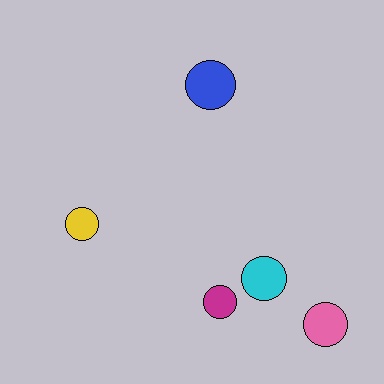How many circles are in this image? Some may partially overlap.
There are 5 circles.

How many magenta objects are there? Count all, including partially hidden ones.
There is 1 magenta object.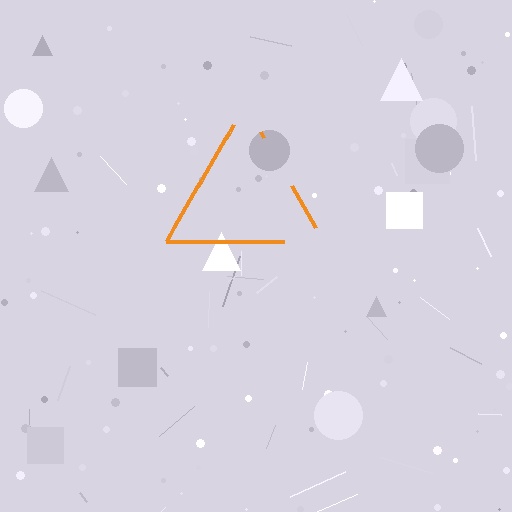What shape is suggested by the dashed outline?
The dashed outline suggests a triangle.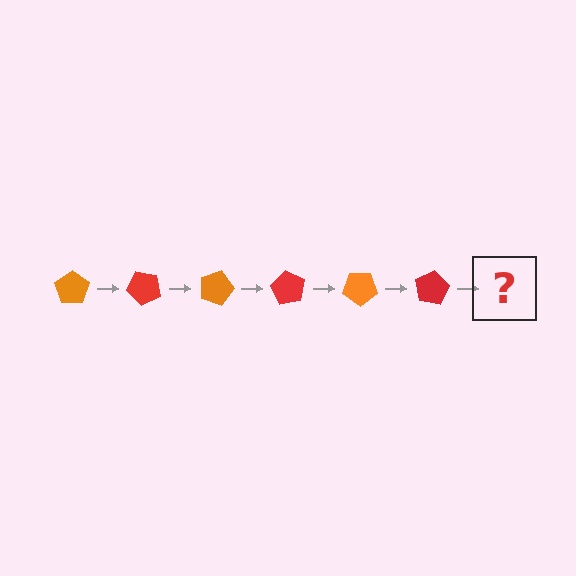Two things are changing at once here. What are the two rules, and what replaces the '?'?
The two rules are that it rotates 45 degrees each step and the color cycles through orange and red. The '?' should be an orange pentagon, rotated 270 degrees from the start.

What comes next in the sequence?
The next element should be an orange pentagon, rotated 270 degrees from the start.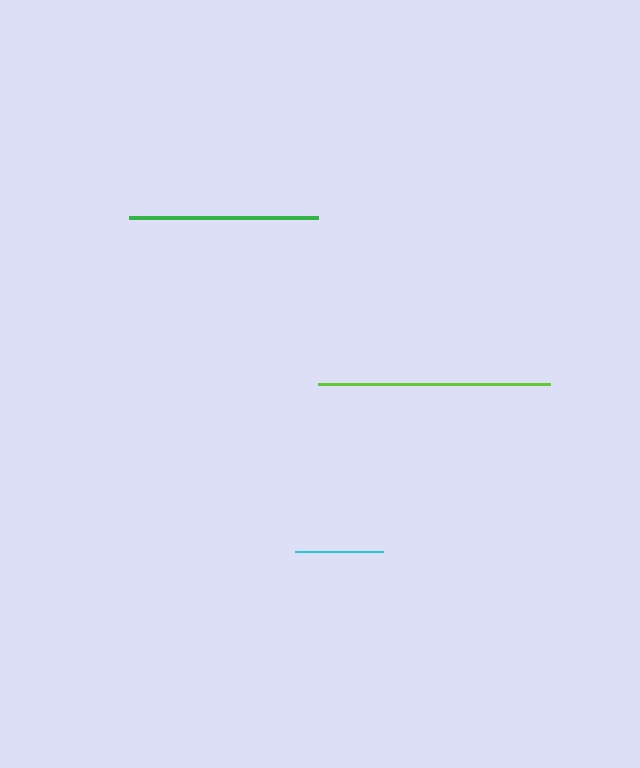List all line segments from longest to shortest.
From longest to shortest: lime, green, cyan.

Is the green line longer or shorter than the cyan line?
The green line is longer than the cyan line.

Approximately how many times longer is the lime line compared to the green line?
The lime line is approximately 1.2 times the length of the green line.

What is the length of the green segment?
The green segment is approximately 189 pixels long.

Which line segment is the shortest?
The cyan line is the shortest at approximately 87 pixels.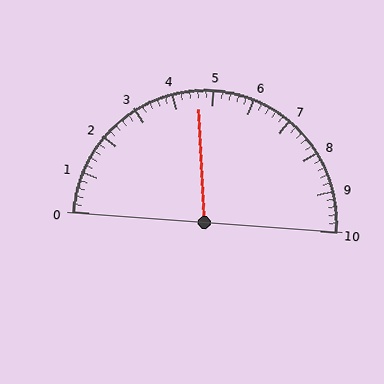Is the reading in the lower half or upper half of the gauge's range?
The reading is in the lower half of the range (0 to 10).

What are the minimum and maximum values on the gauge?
The gauge ranges from 0 to 10.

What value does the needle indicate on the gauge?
The needle indicates approximately 4.6.